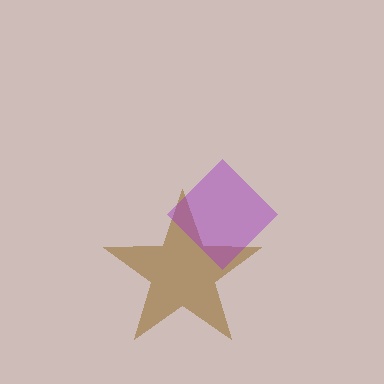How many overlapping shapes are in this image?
There are 2 overlapping shapes in the image.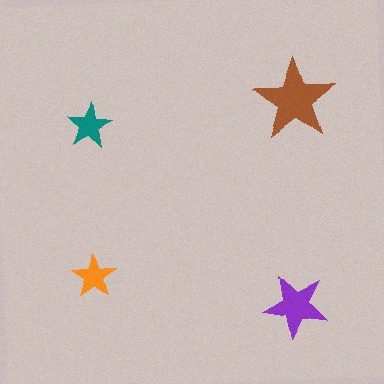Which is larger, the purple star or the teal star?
The purple one.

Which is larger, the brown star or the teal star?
The brown one.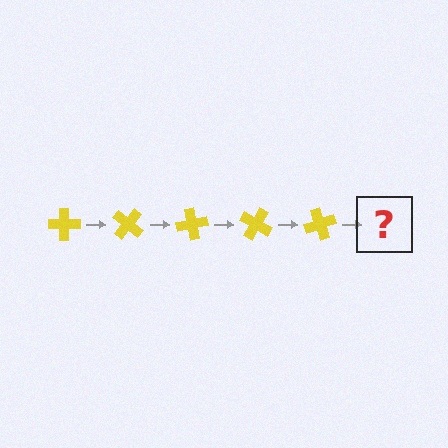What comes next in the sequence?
The next element should be a yellow cross rotated 200 degrees.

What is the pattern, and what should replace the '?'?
The pattern is that the cross rotates 40 degrees each step. The '?' should be a yellow cross rotated 200 degrees.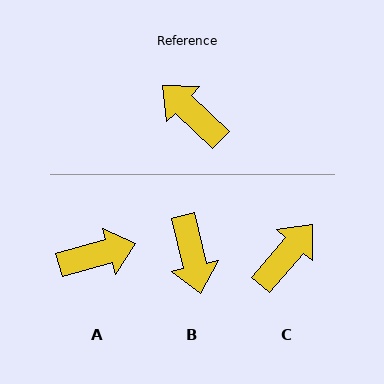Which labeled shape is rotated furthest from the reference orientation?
B, about 146 degrees away.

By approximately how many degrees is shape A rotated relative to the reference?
Approximately 121 degrees clockwise.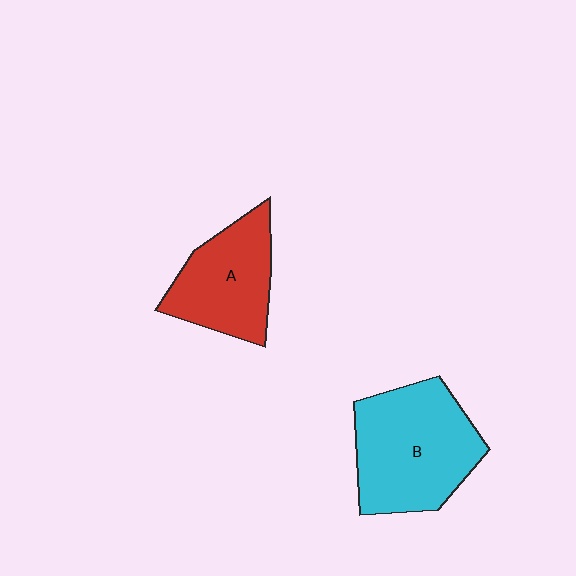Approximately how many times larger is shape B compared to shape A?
Approximately 1.4 times.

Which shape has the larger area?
Shape B (cyan).